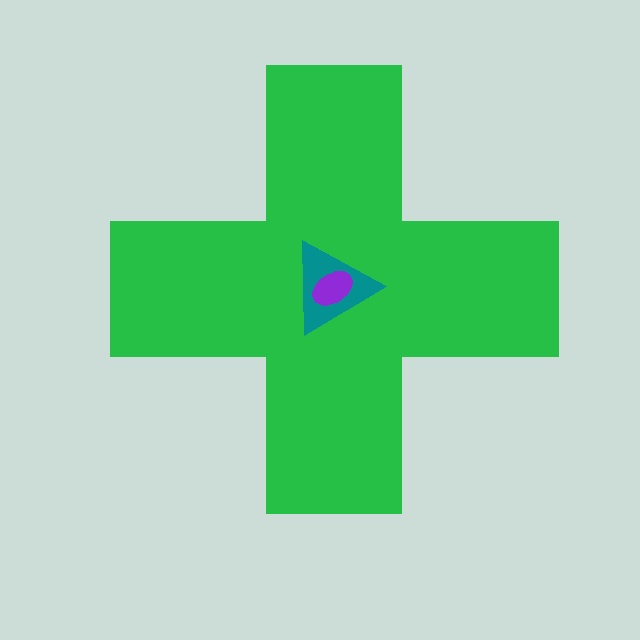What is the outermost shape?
The green cross.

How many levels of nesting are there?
3.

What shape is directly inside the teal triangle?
The purple ellipse.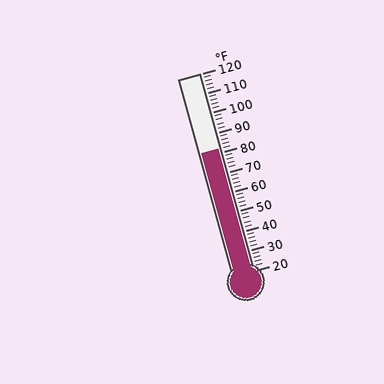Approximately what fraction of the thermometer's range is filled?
The thermometer is filled to approximately 60% of its range.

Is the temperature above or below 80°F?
The temperature is above 80°F.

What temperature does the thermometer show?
The thermometer shows approximately 82°F.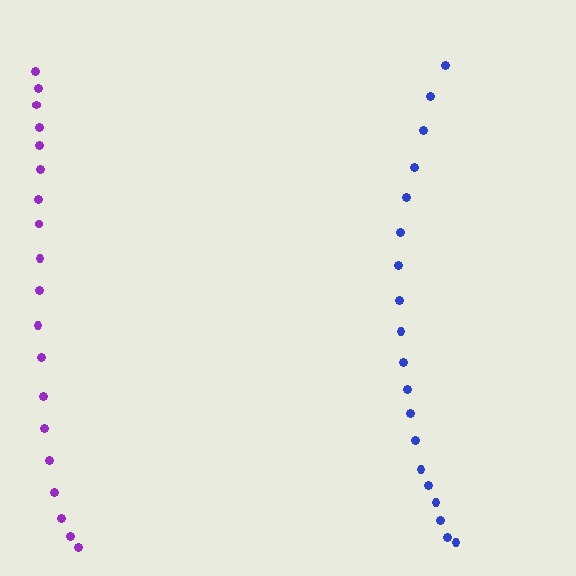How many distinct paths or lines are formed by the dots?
There are 2 distinct paths.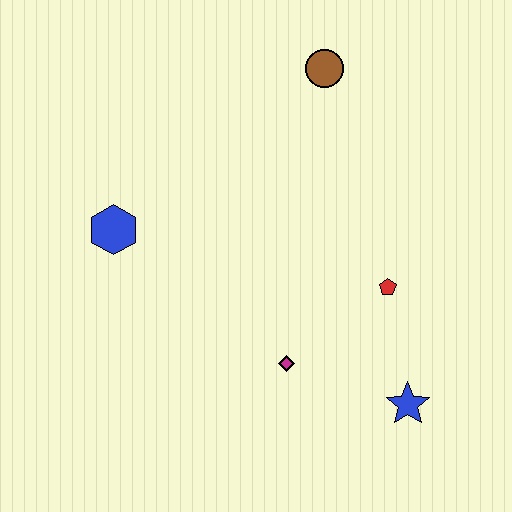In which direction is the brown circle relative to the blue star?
The brown circle is above the blue star.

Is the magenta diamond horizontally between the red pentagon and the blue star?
No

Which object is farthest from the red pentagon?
The blue hexagon is farthest from the red pentagon.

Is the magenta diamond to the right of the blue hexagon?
Yes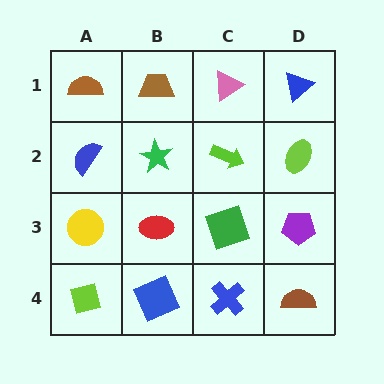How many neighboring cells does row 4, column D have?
2.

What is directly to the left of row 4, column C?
A blue square.